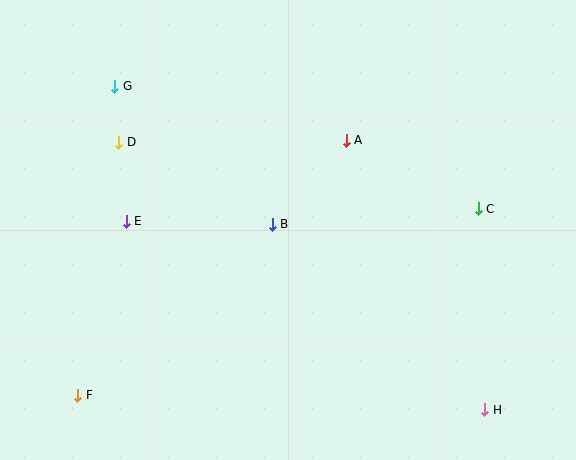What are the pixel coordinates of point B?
Point B is at (272, 224).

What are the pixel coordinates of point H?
Point H is at (485, 410).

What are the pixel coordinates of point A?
Point A is at (346, 140).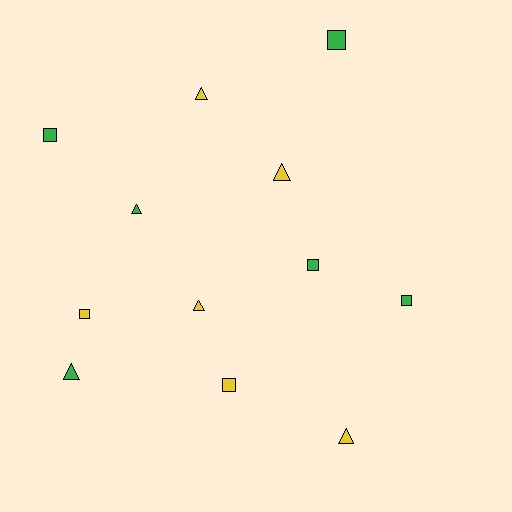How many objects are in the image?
There are 12 objects.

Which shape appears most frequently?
Square, with 6 objects.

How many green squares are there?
There are 4 green squares.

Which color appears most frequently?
Green, with 6 objects.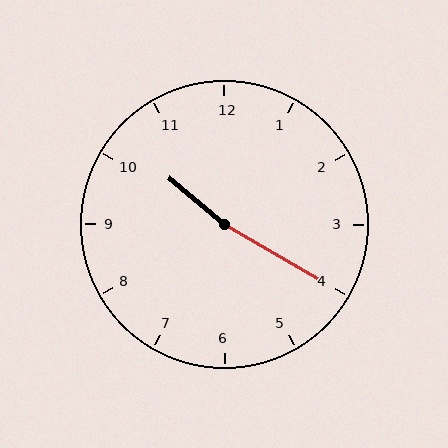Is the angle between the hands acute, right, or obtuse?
It is obtuse.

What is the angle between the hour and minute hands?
Approximately 170 degrees.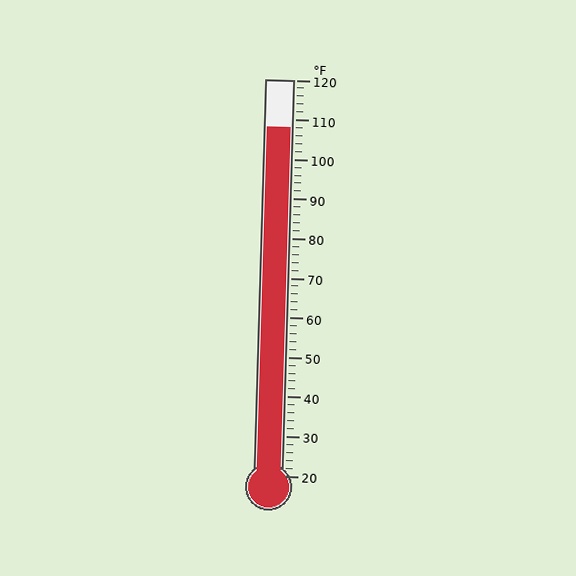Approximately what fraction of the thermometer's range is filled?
The thermometer is filled to approximately 90% of its range.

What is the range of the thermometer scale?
The thermometer scale ranges from 20°F to 120°F.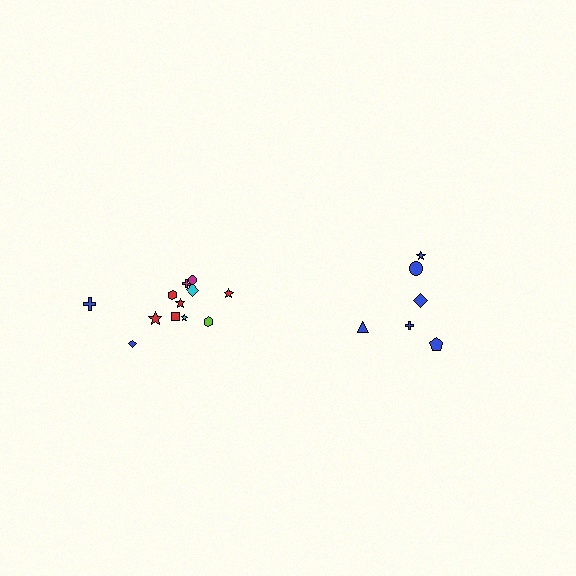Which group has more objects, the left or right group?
The left group.